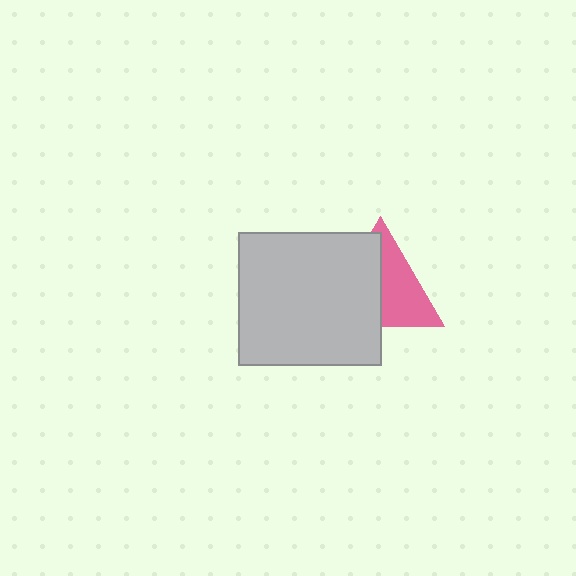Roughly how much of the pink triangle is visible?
About half of it is visible (roughly 50%).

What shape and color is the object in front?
The object in front is a light gray rectangle.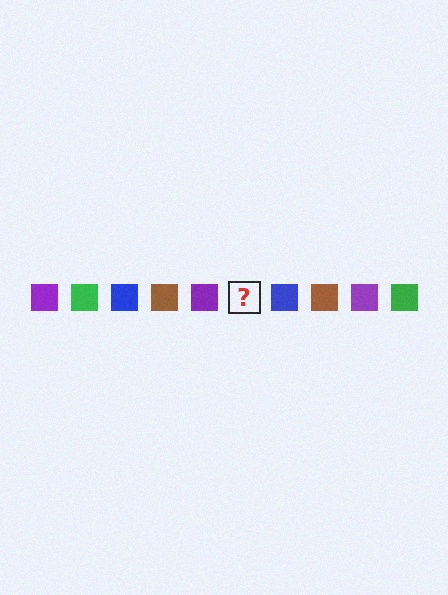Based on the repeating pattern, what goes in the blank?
The blank should be a green square.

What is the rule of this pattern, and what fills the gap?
The rule is that the pattern cycles through purple, green, blue, brown squares. The gap should be filled with a green square.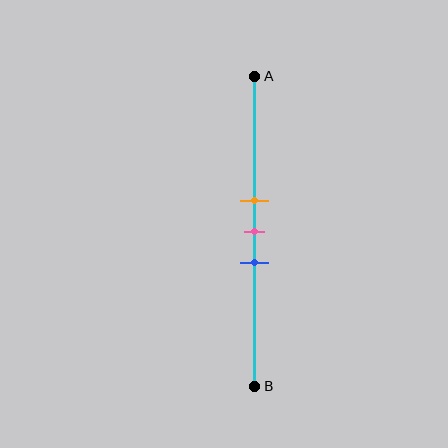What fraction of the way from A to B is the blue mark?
The blue mark is approximately 60% (0.6) of the way from A to B.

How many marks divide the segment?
There are 3 marks dividing the segment.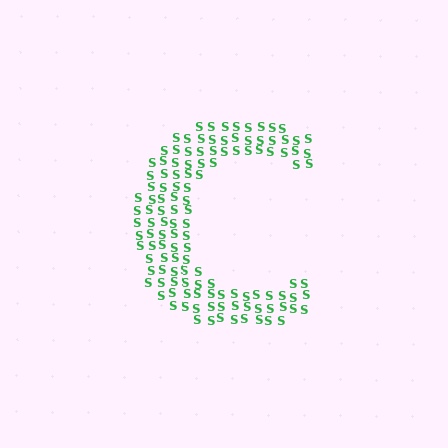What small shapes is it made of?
It is made of small letter S's.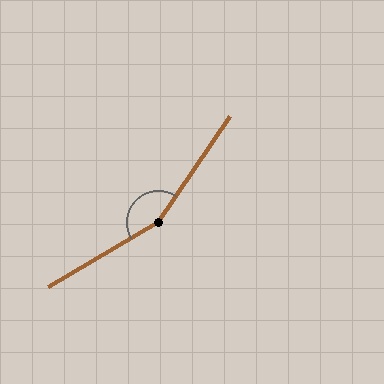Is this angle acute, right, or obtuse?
It is obtuse.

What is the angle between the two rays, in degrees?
Approximately 155 degrees.